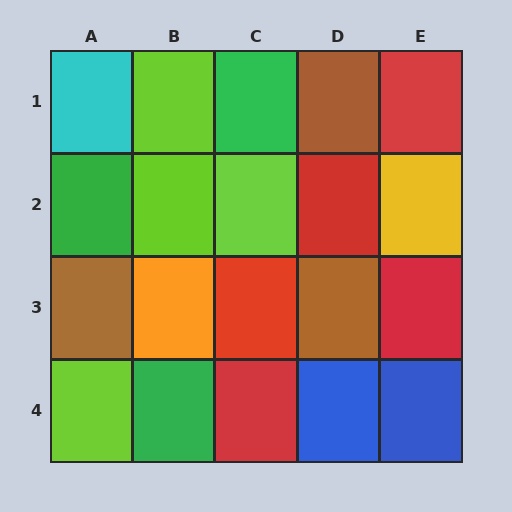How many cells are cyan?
1 cell is cyan.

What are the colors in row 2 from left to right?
Green, lime, lime, red, yellow.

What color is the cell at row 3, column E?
Red.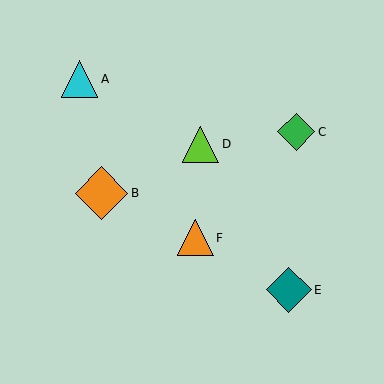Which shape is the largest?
The orange diamond (labeled B) is the largest.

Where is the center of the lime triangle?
The center of the lime triangle is at (201, 144).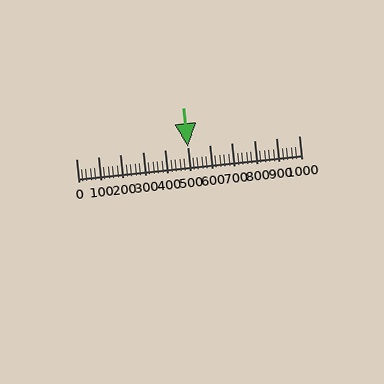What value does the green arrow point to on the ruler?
The green arrow points to approximately 500.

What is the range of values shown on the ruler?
The ruler shows values from 0 to 1000.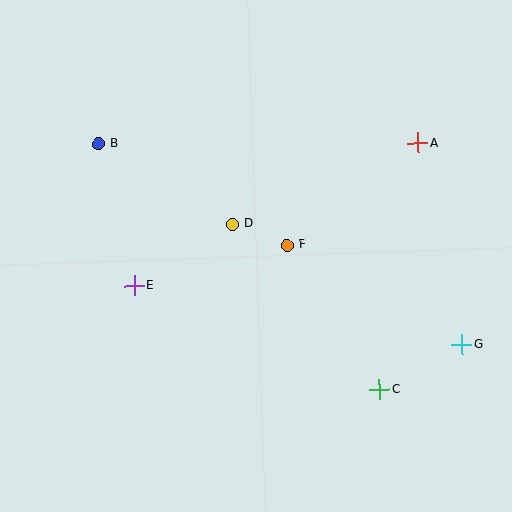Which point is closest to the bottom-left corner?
Point E is closest to the bottom-left corner.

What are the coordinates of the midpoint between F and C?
The midpoint between F and C is at (333, 317).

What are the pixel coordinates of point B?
Point B is at (98, 143).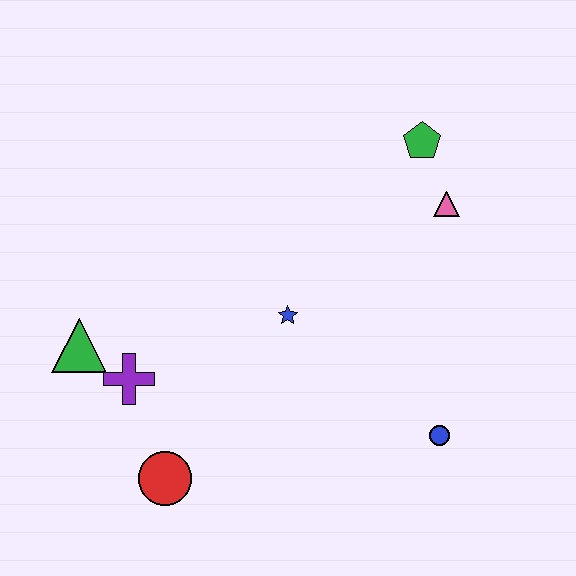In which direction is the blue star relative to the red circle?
The blue star is above the red circle.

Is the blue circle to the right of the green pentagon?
Yes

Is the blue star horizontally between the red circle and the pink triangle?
Yes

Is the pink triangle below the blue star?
No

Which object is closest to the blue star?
The purple cross is closest to the blue star.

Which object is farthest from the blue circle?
The green triangle is farthest from the blue circle.